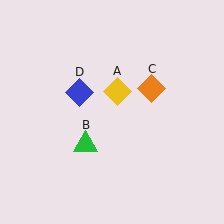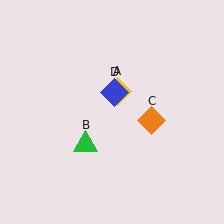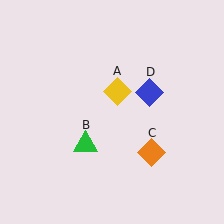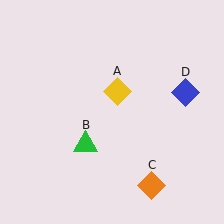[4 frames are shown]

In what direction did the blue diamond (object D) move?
The blue diamond (object D) moved right.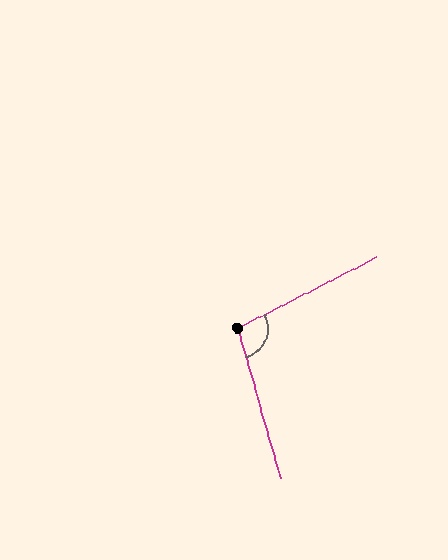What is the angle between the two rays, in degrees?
Approximately 101 degrees.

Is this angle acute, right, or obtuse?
It is obtuse.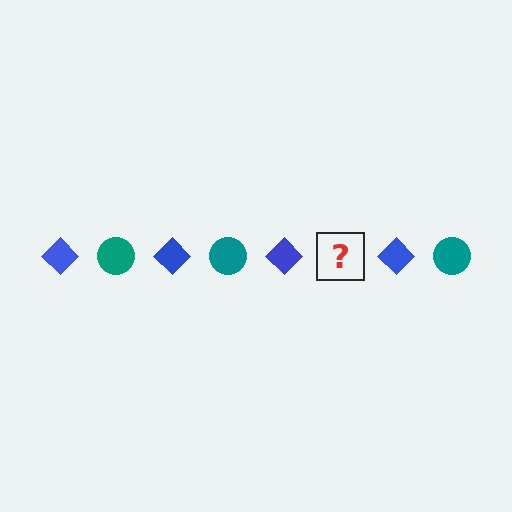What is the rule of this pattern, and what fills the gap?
The rule is that the pattern alternates between blue diamond and teal circle. The gap should be filled with a teal circle.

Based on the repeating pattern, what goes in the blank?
The blank should be a teal circle.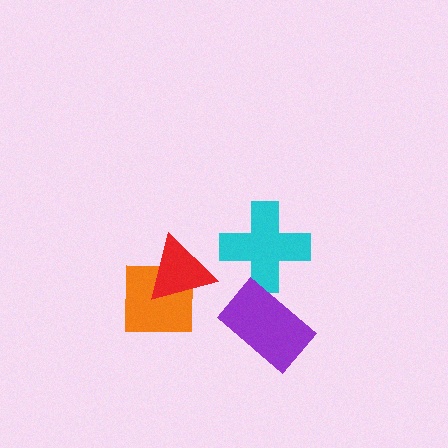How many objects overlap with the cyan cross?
1 object overlaps with the cyan cross.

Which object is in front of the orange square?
The red triangle is in front of the orange square.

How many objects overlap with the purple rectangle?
1 object overlaps with the purple rectangle.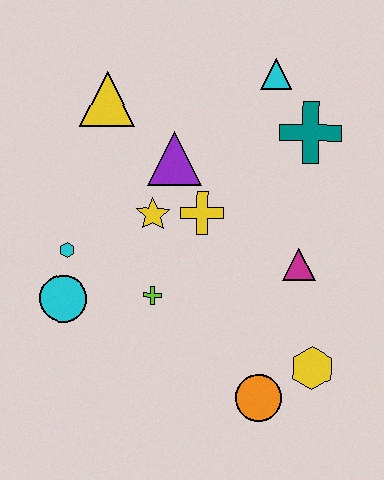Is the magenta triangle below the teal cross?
Yes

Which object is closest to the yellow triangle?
The purple triangle is closest to the yellow triangle.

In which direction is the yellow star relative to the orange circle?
The yellow star is above the orange circle.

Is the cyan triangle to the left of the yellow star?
No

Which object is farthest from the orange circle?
The yellow triangle is farthest from the orange circle.